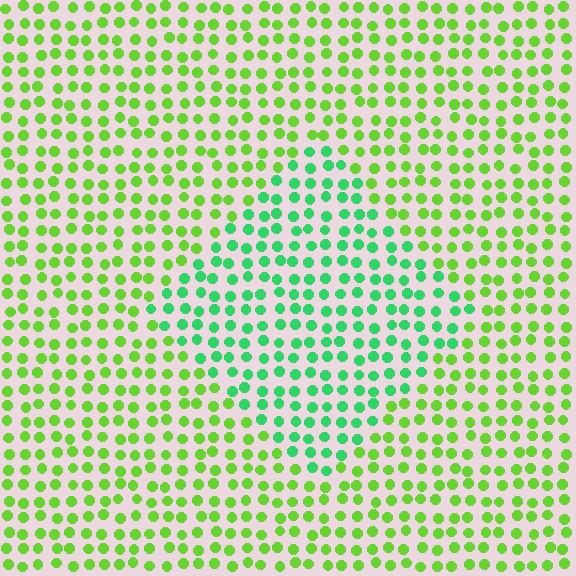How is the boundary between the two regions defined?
The boundary is defined purely by a slight shift in hue (about 40 degrees). Spacing, size, and orientation are identical on both sides.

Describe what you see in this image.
The image is filled with small lime elements in a uniform arrangement. A diamond-shaped region is visible where the elements are tinted to a slightly different hue, forming a subtle color boundary.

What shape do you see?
I see a diamond.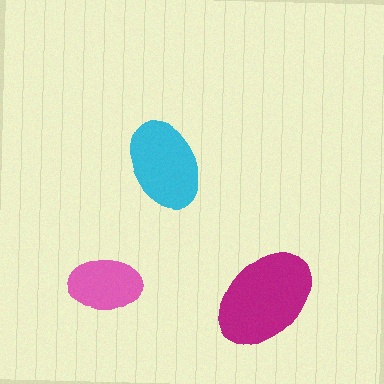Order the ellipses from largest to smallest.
the magenta one, the cyan one, the pink one.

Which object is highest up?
The cyan ellipse is topmost.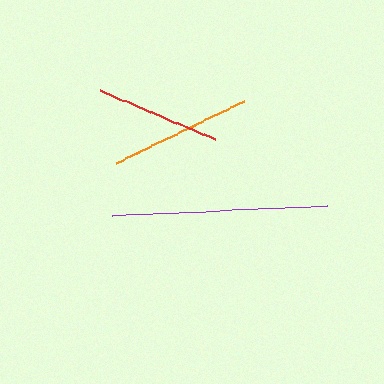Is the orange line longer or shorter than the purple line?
The purple line is longer than the orange line.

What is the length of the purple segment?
The purple segment is approximately 215 pixels long.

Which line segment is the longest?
The purple line is the longest at approximately 215 pixels.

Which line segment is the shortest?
The red line is the shortest at approximately 126 pixels.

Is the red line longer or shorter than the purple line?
The purple line is longer than the red line.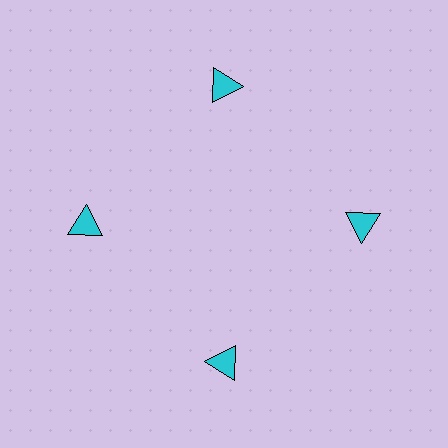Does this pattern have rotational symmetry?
Yes, this pattern has 4-fold rotational symmetry. It looks the same after rotating 90 degrees around the center.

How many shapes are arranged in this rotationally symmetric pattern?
There are 4 shapes, arranged in 4 groups of 1.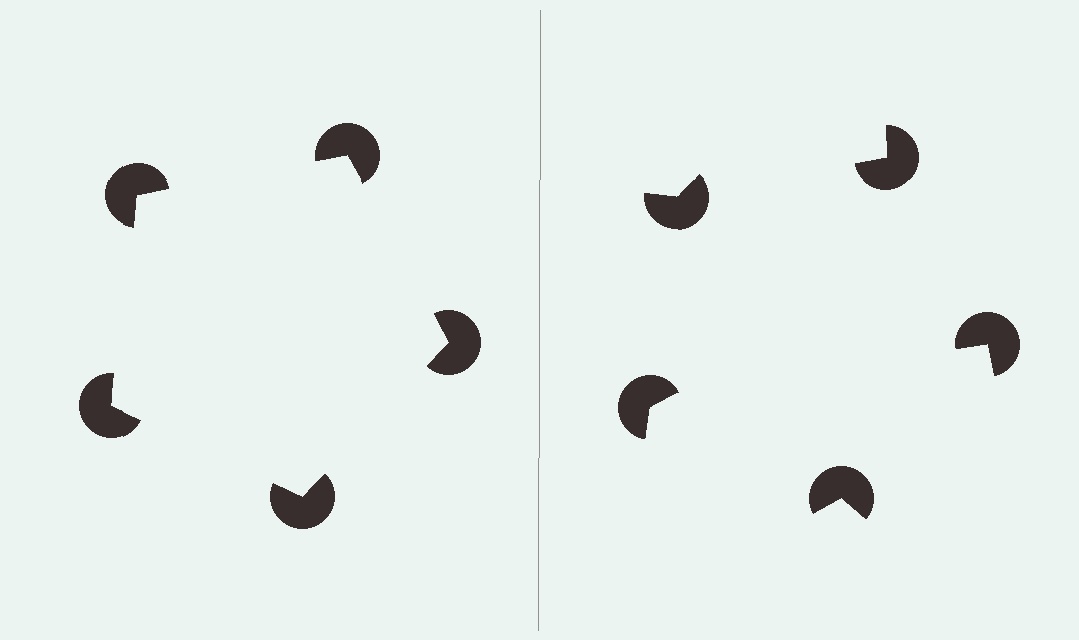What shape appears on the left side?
An illusory pentagon.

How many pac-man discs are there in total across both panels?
10 — 5 on each side.